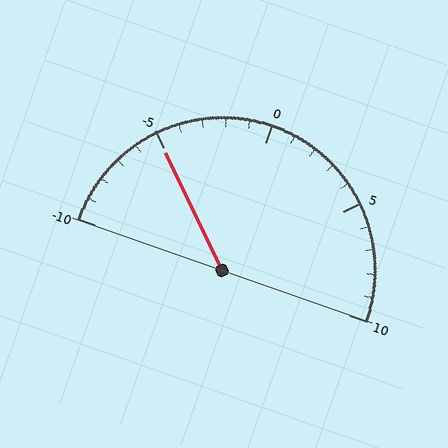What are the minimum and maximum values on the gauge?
The gauge ranges from -10 to 10.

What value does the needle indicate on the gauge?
The needle indicates approximately -5.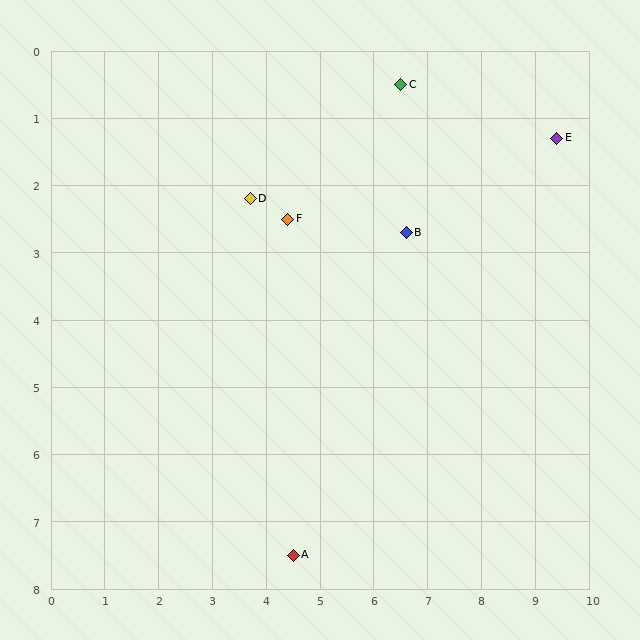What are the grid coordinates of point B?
Point B is at approximately (6.6, 2.7).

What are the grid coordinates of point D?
Point D is at approximately (3.7, 2.2).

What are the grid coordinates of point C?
Point C is at approximately (6.5, 0.5).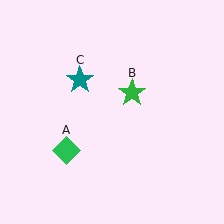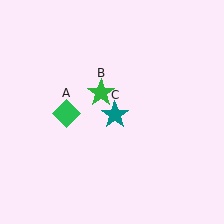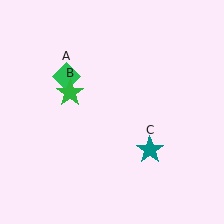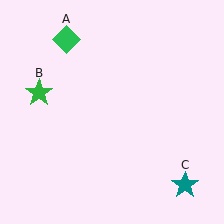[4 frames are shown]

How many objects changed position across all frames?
3 objects changed position: green diamond (object A), green star (object B), teal star (object C).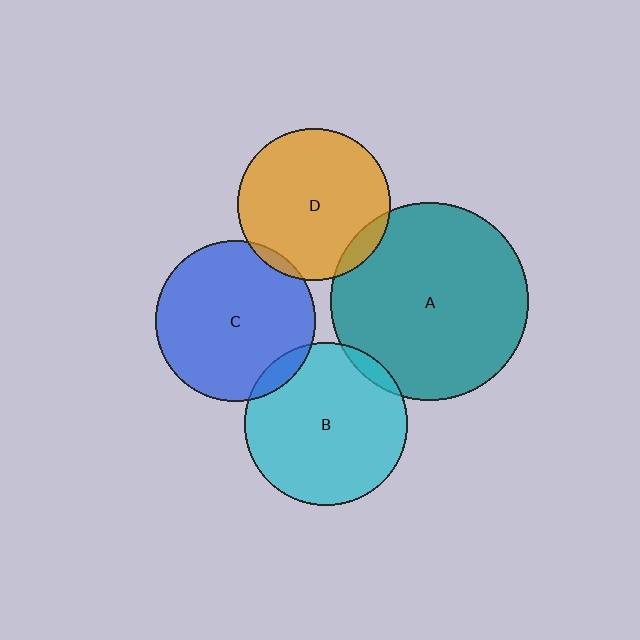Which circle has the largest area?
Circle A (teal).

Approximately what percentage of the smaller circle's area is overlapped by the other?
Approximately 5%.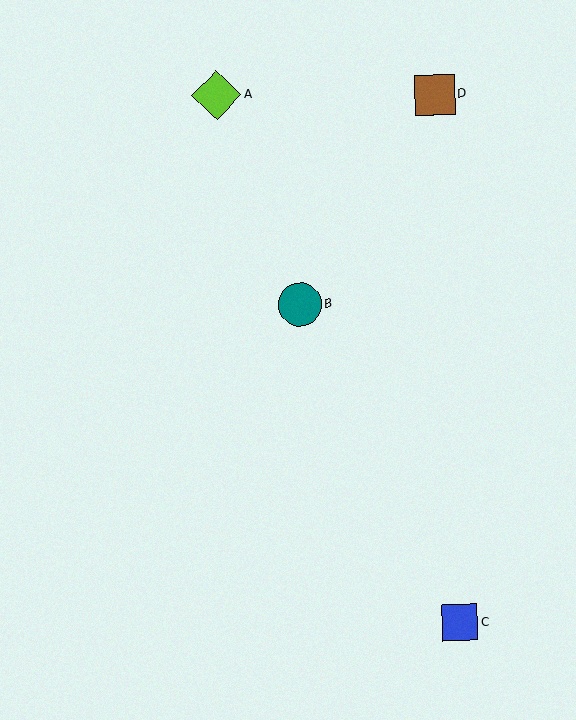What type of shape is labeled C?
Shape C is a blue square.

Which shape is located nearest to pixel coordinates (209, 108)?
The lime diamond (labeled A) at (216, 95) is nearest to that location.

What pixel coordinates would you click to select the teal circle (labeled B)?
Click at (300, 305) to select the teal circle B.